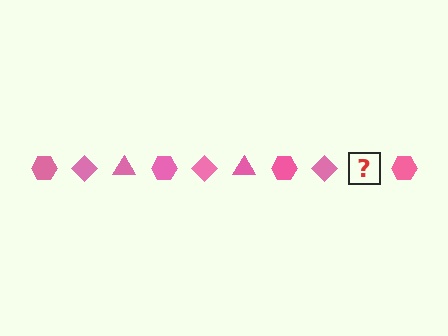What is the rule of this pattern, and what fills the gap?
The rule is that the pattern cycles through hexagon, diamond, triangle shapes in pink. The gap should be filled with a pink triangle.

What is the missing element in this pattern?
The missing element is a pink triangle.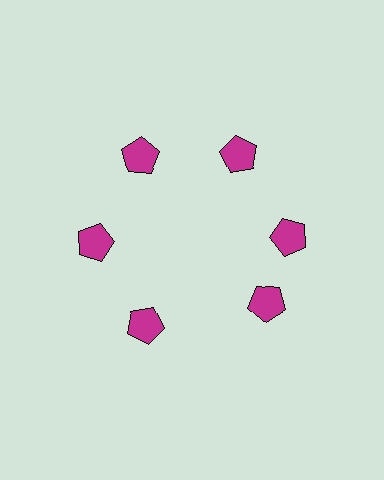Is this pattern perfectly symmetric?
No. The 6 magenta pentagons are arranged in a ring, but one element near the 5 o'clock position is rotated out of alignment along the ring, breaking the 6-fold rotational symmetry.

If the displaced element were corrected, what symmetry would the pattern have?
It would have 6-fold rotational symmetry — the pattern would map onto itself every 60 degrees.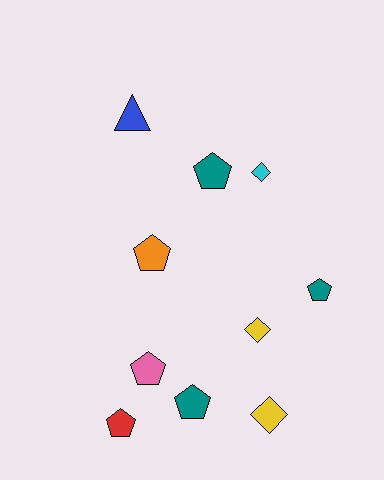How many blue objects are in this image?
There is 1 blue object.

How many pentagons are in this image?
There are 6 pentagons.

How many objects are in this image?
There are 10 objects.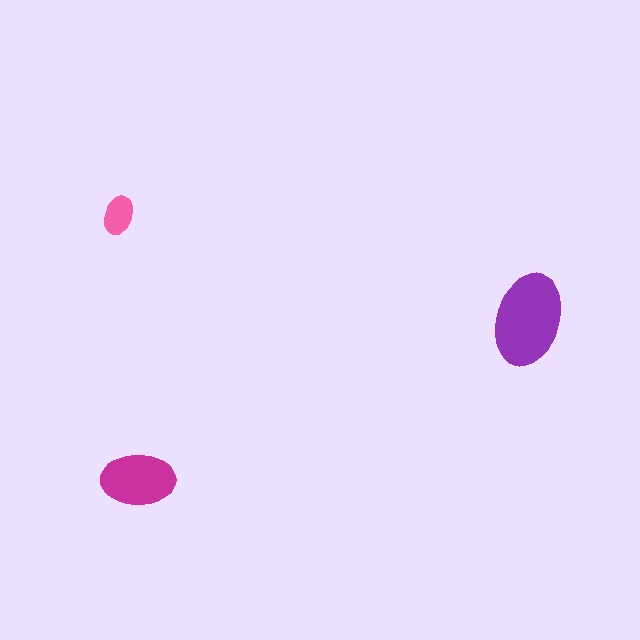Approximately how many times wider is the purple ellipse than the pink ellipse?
About 2.5 times wider.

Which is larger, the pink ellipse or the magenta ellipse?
The magenta one.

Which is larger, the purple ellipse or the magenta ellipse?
The purple one.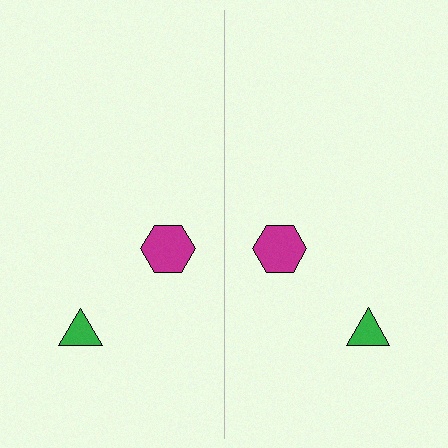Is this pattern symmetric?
Yes, this pattern has bilateral (reflection) symmetry.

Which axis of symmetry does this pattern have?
The pattern has a vertical axis of symmetry running through the center of the image.